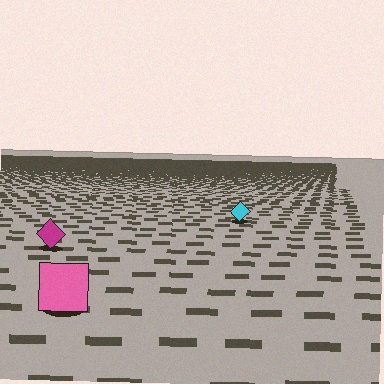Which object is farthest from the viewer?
The cyan diamond is farthest from the viewer. It appears smaller and the ground texture around it is denser.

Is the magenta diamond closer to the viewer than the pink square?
No. The pink square is closer — you can tell from the texture gradient: the ground texture is coarser near it.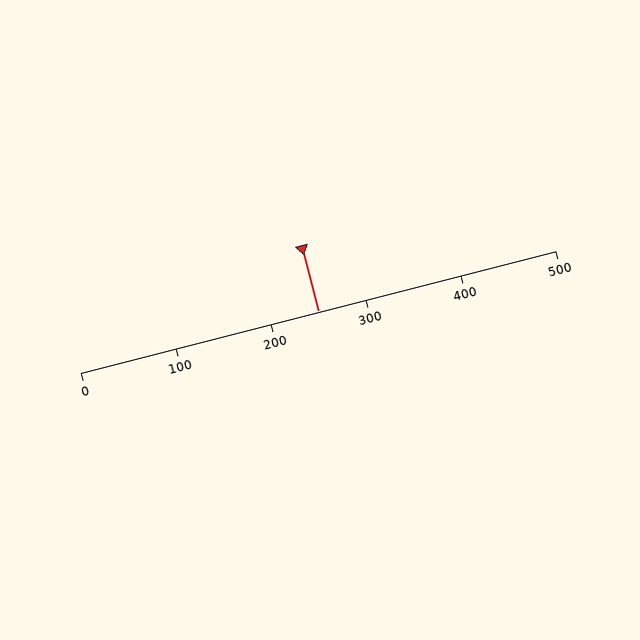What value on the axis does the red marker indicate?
The marker indicates approximately 250.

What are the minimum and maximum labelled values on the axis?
The axis runs from 0 to 500.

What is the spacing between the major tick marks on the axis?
The major ticks are spaced 100 apart.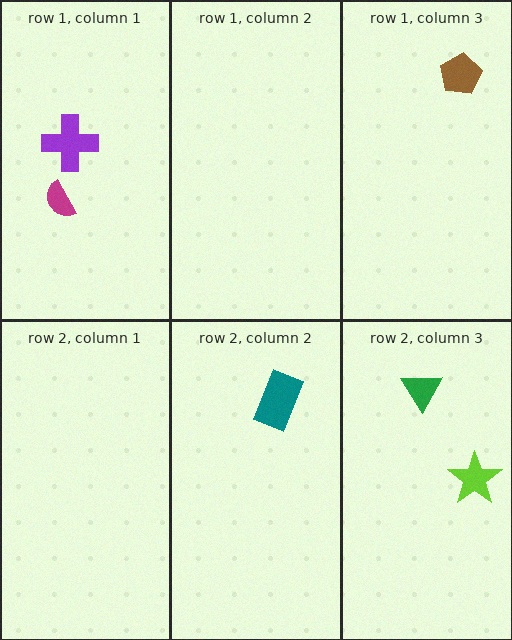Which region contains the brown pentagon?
The row 1, column 3 region.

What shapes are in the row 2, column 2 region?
The teal rectangle.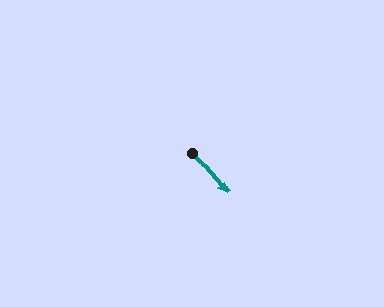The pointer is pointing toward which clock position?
Roughly 5 o'clock.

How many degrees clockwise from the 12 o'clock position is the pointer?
Approximately 140 degrees.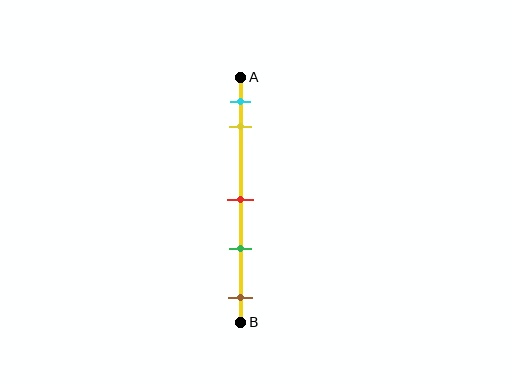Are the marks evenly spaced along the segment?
No, the marks are not evenly spaced.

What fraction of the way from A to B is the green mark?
The green mark is approximately 70% (0.7) of the way from A to B.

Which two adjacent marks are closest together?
The cyan and yellow marks are the closest adjacent pair.